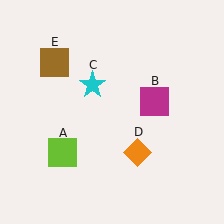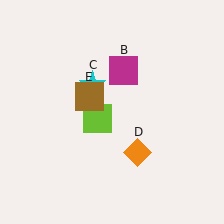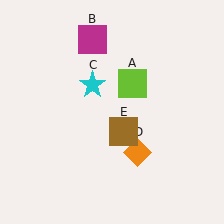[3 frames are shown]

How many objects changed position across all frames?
3 objects changed position: lime square (object A), magenta square (object B), brown square (object E).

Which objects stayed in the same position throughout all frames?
Cyan star (object C) and orange diamond (object D) remained stationary.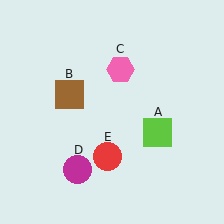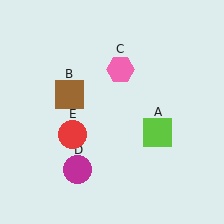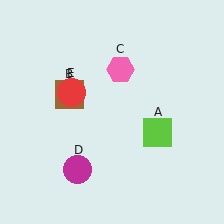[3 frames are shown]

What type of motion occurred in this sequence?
The red circle (object E) rotated clockwise around the center of the scene.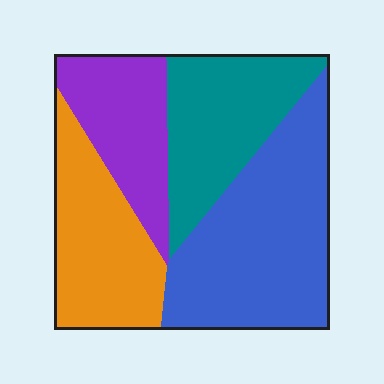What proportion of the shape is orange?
Orange takes up about one quarter (1/4) of the shape.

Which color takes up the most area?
Blue, at roughly 35%.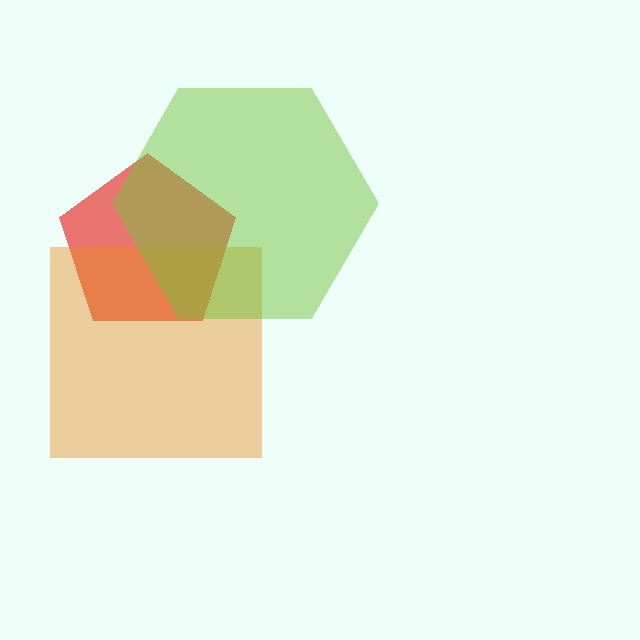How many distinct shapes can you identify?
There are 3 distinct shapes: a red pentagon, an orange square, a lime hexagon.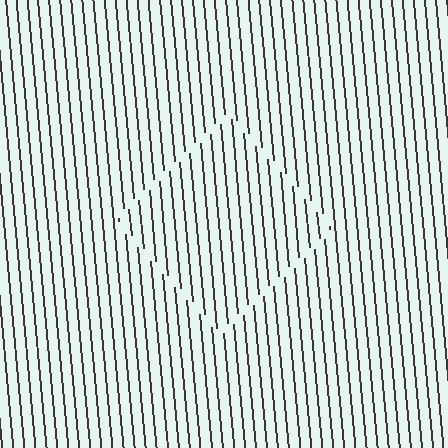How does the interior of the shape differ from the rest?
The interior of the shape contains the same grating, shifted by half a period — the contour is defined by the phase discontinuity where line-ends from the inner and outer gratings abut.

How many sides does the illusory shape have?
4 sides — the line-ends trace a square.